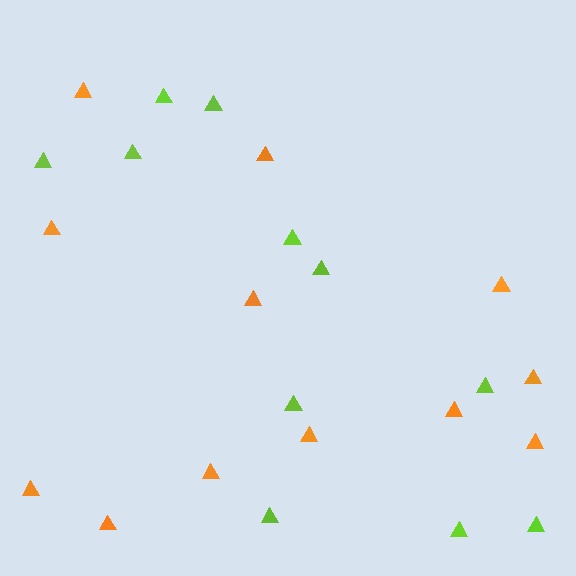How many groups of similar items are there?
There are 2 groups: one group of orange triangles (12) and one group of lime triangles (11).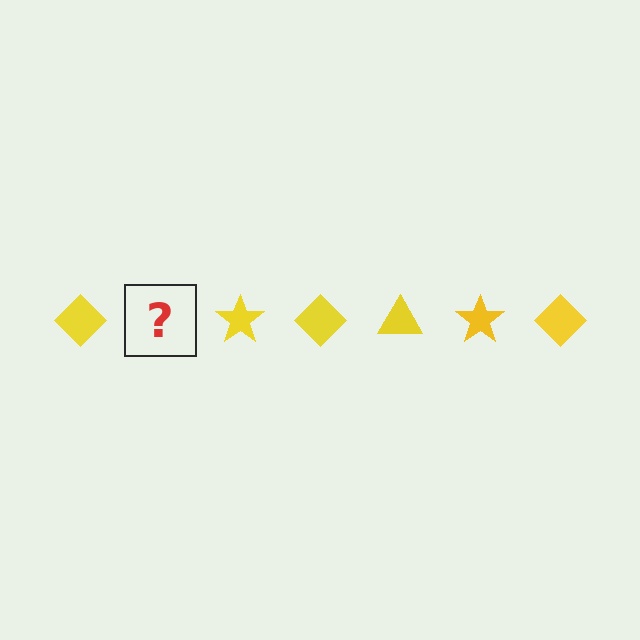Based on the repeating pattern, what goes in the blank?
The blank should be a yellow triangle.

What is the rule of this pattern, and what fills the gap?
The rule is that the pattern cycles through diamond, triangle, star shapes in yellow. The gap should be filled with a yellow triangle.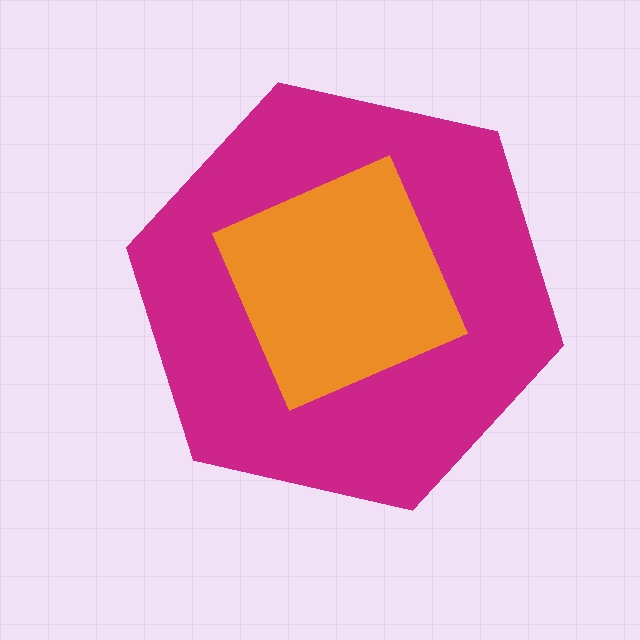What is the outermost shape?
The magenta hexagon.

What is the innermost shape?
The orange square.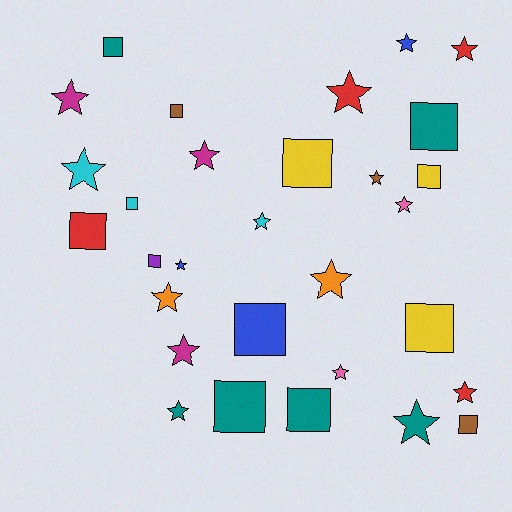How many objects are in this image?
There are 30 objects.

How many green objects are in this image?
There are no green objects.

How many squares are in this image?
There are 13 squares.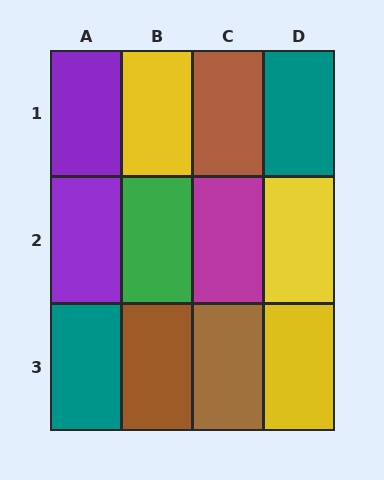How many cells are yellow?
3 cells are yellow.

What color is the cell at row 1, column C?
Brown.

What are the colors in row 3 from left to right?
Teal, brown, brown, yellow.